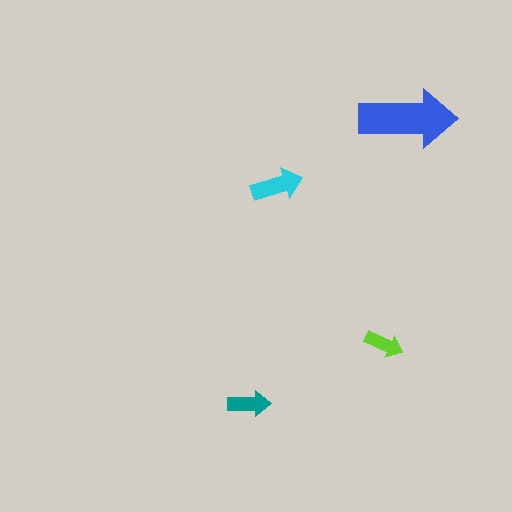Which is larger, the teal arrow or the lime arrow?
The teal one.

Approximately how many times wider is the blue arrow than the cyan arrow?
About 2 times wider.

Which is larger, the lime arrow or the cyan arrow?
The cyan one.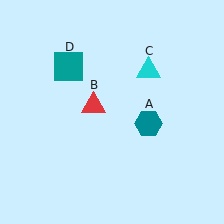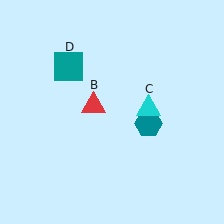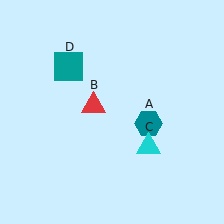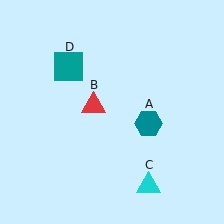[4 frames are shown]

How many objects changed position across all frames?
1 object changed position: cyan triangle (object C).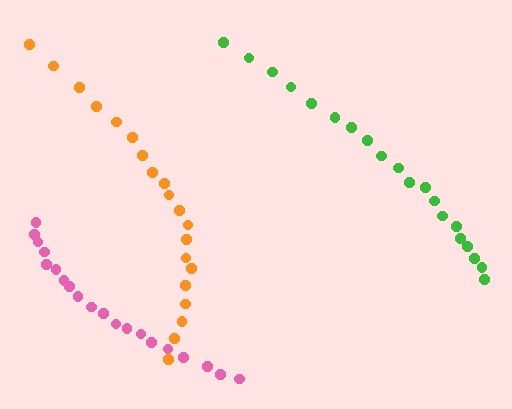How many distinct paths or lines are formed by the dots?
There are 3 distinct paths.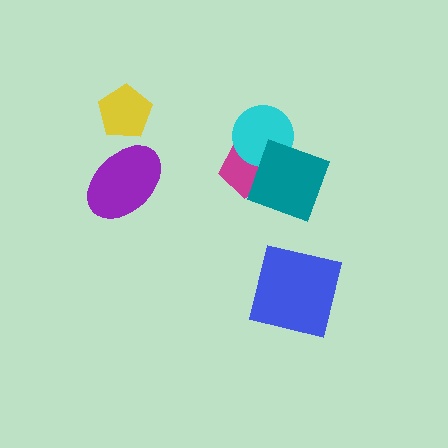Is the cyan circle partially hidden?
Yes, it is partially covered by another shape.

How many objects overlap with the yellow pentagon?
0 objects overlap with the yellow pentagon.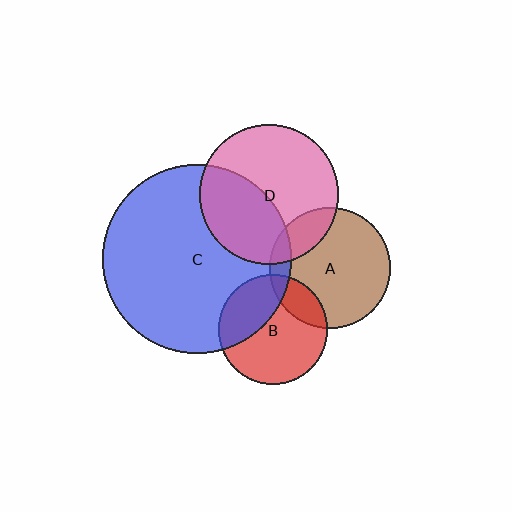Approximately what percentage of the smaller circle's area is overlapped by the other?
Approximately 35%.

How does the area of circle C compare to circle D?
Approximately 1.8 times.